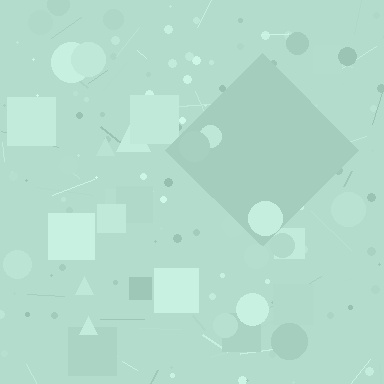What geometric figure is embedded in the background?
A diamond is embedded in the background.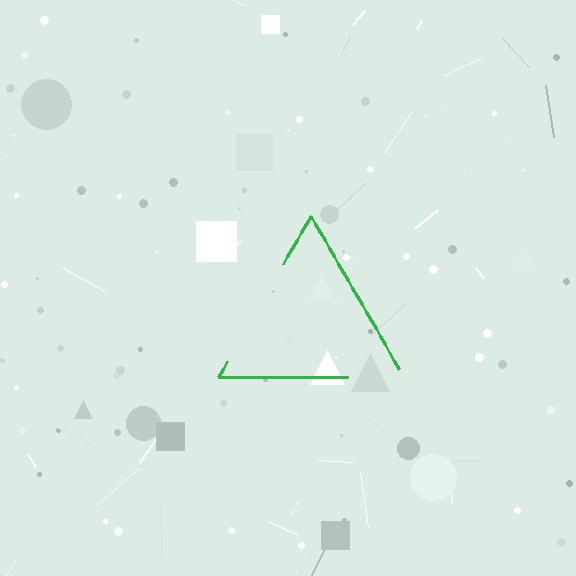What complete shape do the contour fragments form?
The contour fragments form a triangle.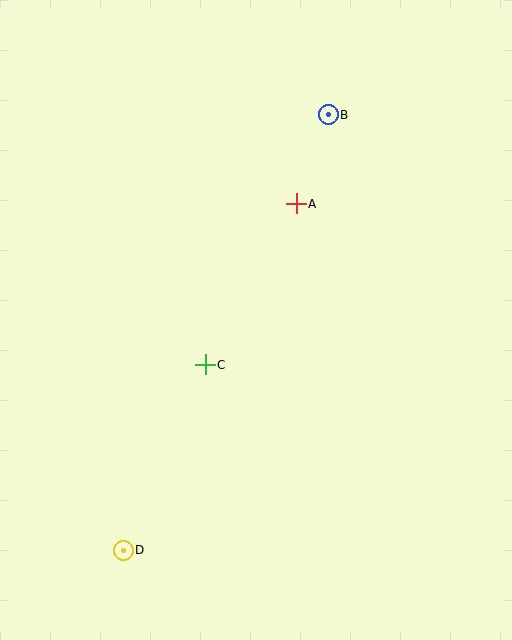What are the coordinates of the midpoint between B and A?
The midpoint between B and A is at (312, 159).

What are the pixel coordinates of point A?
Point A is at (296, 204).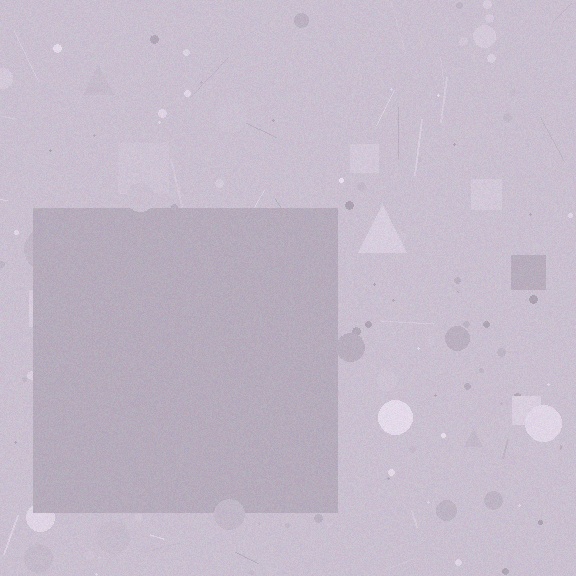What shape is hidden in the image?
A square is hidden in the image.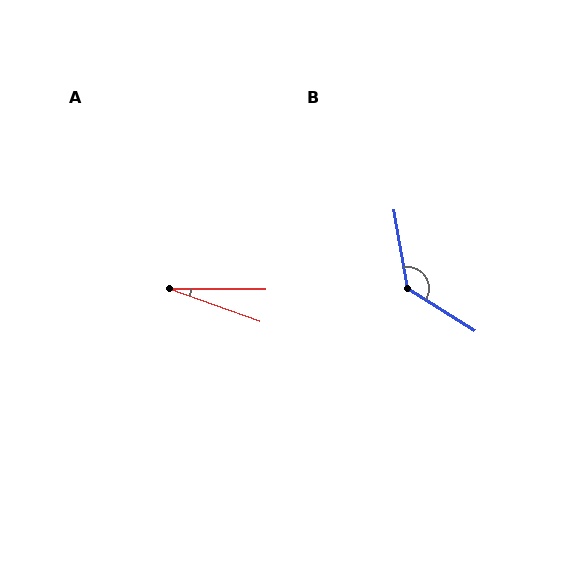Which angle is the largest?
B, at approximately 132 degrees.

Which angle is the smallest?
A, at approximately 20 degrees.